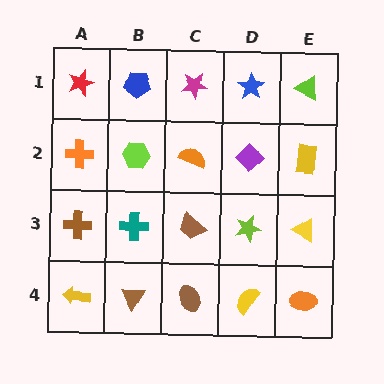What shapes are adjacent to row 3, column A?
An orange cross (row 2, column A), a yellow arrow (row 4, column A), a teal cross (row 3, column B).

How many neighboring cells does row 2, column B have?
4.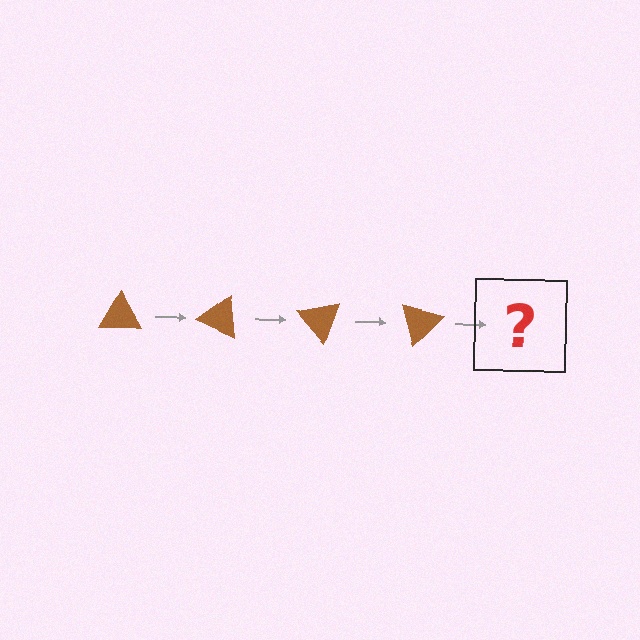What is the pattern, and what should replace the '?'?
The pattern is that the triangle rotates 25 degrees each step. The '?' should be a brown triangle rotated 100 degrees.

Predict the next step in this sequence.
The next step is a brown triangle rotated 100 degrees.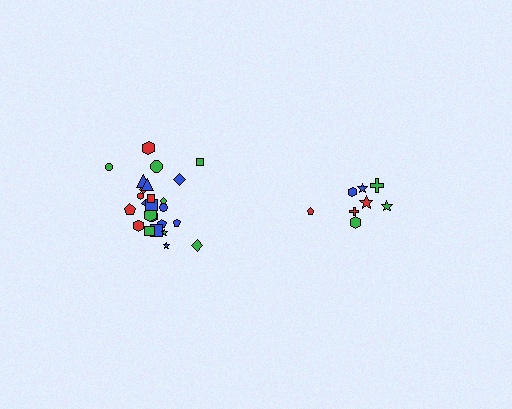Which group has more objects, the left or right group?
The left group.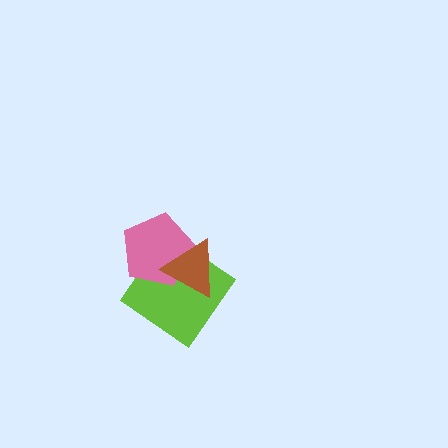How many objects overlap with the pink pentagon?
2 objects overlap with the pink pentagon.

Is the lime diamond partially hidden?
Yes, it is partially covered by another shape.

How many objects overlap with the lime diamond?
2 objects overlap with the lime diamond.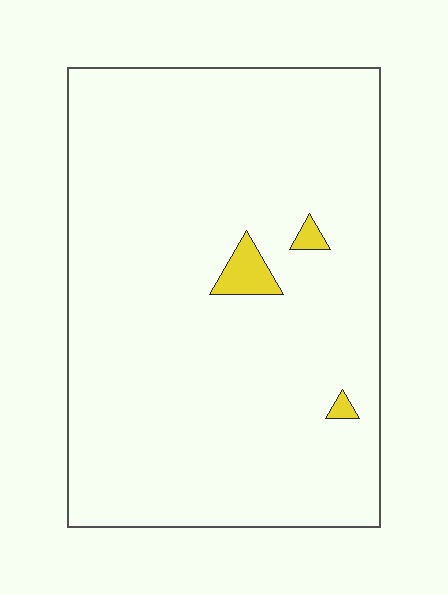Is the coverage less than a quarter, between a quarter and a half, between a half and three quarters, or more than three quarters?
Less than a quarter.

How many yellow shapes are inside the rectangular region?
3.